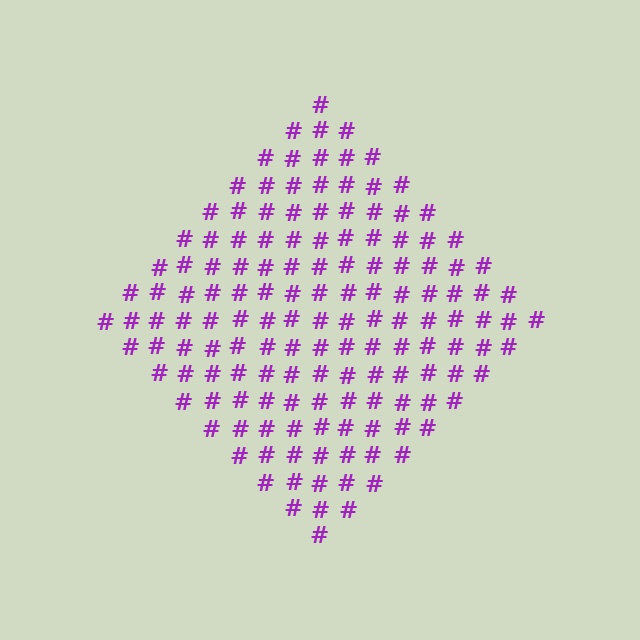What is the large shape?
The large shape is a diamond.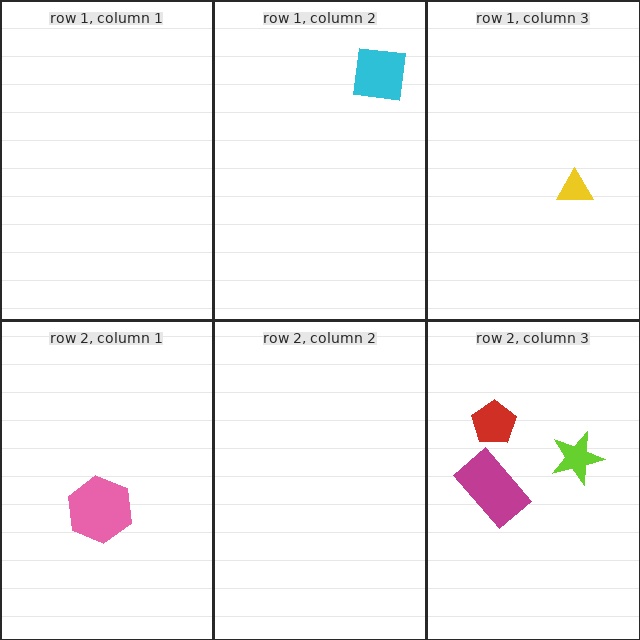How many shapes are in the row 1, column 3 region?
1.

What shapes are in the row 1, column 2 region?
The cyan square.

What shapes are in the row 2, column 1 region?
The pink hexagon.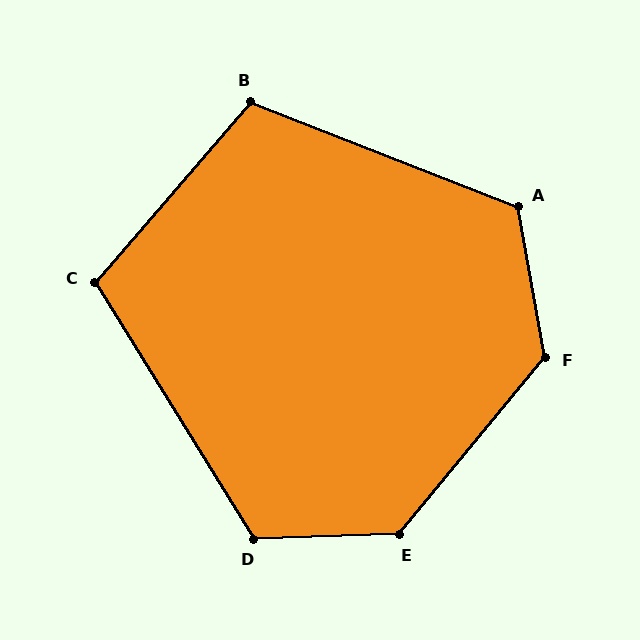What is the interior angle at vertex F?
Approximately 130 degrees (obtuse).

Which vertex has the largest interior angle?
E, at approximately 131 degrees.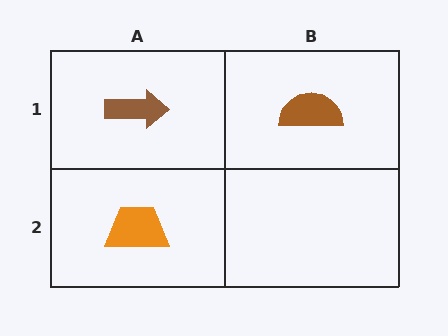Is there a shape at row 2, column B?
No, that cell is empty.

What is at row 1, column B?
A brown semicircle.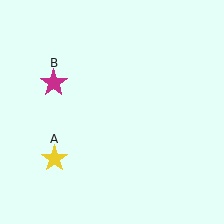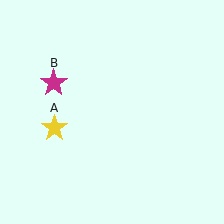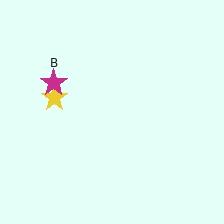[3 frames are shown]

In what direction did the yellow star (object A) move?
The yellow star (object A) moved up.